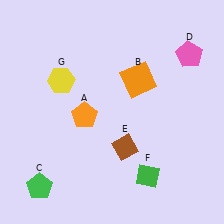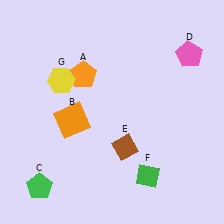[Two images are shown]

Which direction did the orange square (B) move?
The orange square (B) moved left.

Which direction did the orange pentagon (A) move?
The orange pentagon (A) moved up.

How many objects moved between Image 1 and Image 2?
2 objects moved between the two images.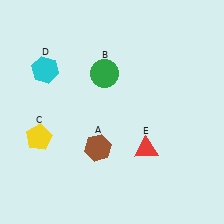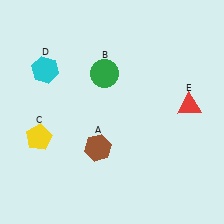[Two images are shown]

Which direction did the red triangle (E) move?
The red triangle (E) moved up.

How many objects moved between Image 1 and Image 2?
1 object moved between the two images.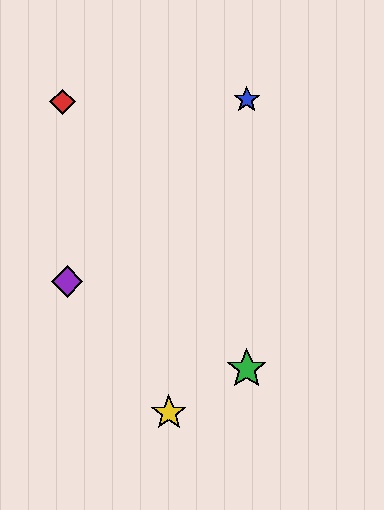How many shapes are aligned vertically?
2 shapes (the blue star, the green star) are aligned vertically.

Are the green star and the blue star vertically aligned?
Yes, both are at x≈247.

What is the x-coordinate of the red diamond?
The red diamond is at x≈63.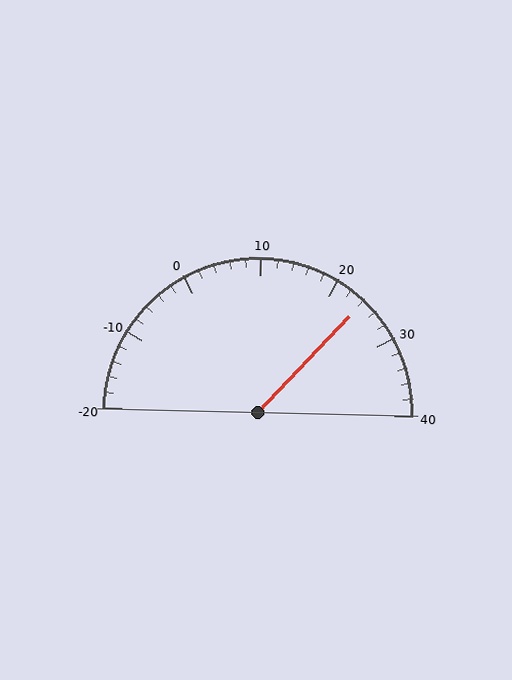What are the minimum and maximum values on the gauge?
The gauge ranges from -20 to 40.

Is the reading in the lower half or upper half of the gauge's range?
The reading is in the upper half of the range (-20 to 40).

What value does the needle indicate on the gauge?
The needle indicates approximately 24.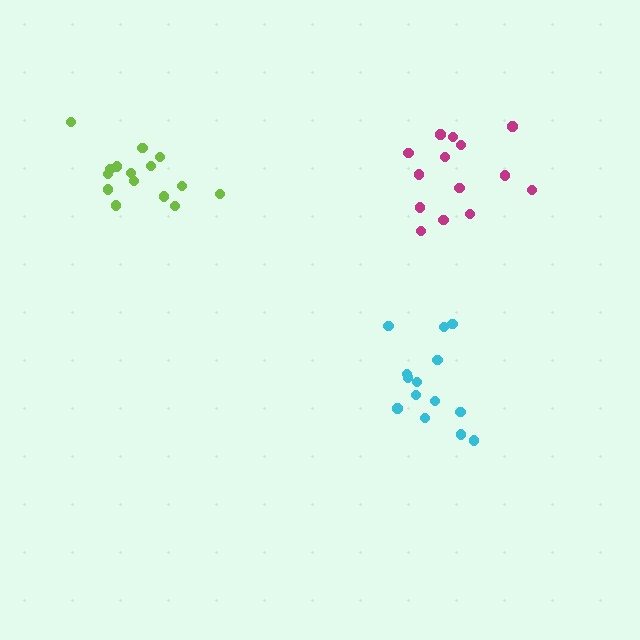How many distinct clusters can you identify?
There are 3 distinct clusters.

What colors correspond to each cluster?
The clusters are colored: magenta, cyan, lime.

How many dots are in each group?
Group 1: 14 dots, Group 2: 14 dots, Group 3: 15 dots (43 total).